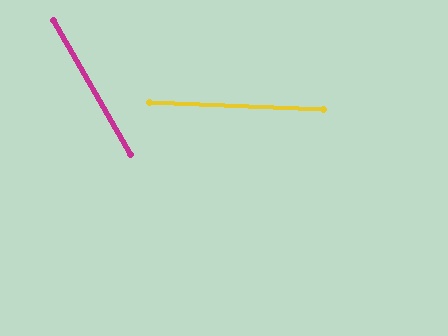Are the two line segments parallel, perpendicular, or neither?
Neither parallel nor perpendicular — they differ by about 58°.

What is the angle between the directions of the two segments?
Approximately 58 degrees.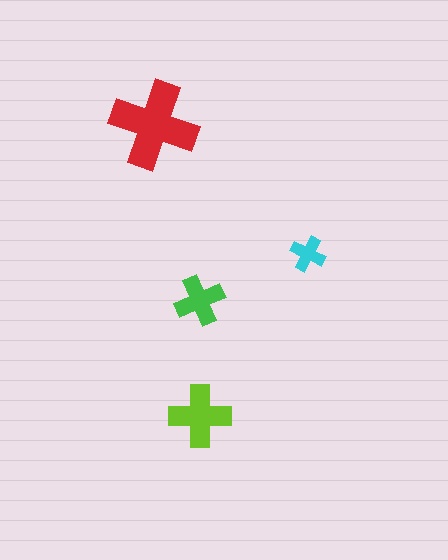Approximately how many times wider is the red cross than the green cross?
About 1.5 times wider.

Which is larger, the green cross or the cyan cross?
The green one.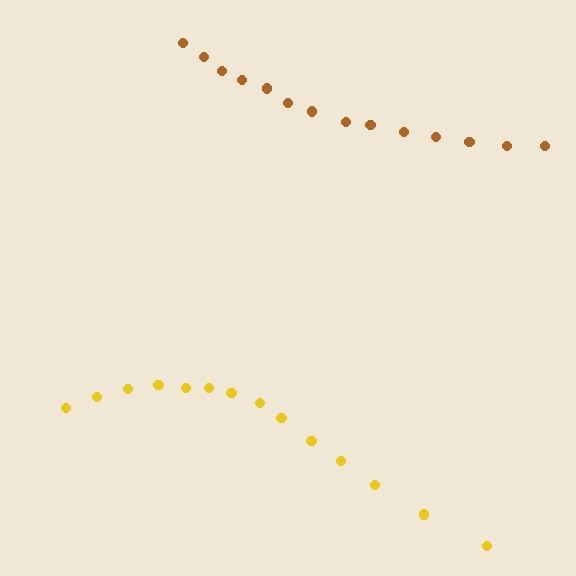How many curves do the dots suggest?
There are 2 distinct paths.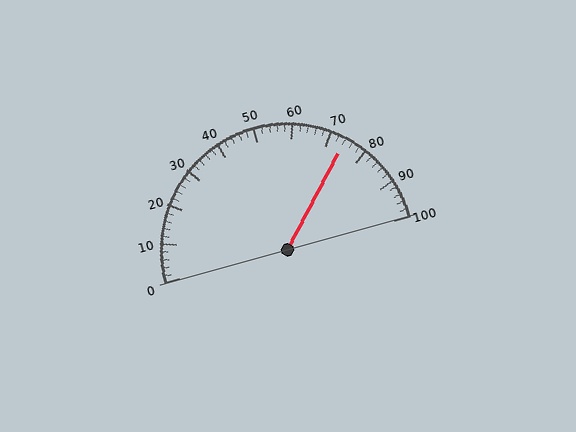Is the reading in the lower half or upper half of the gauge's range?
The reading is in the upper half of the range (0 to 100).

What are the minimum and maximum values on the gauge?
The gauge ranges from 0 to 100.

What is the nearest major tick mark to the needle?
The nearest major tick mark is 70.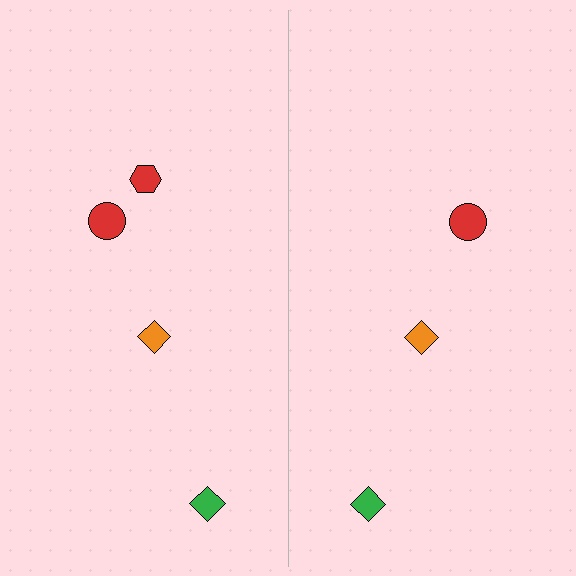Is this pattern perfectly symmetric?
No, the pattern is not perfectly symmetric. A red hexagon is missing from the right side.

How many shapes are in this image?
There are 7 shapes in this image.